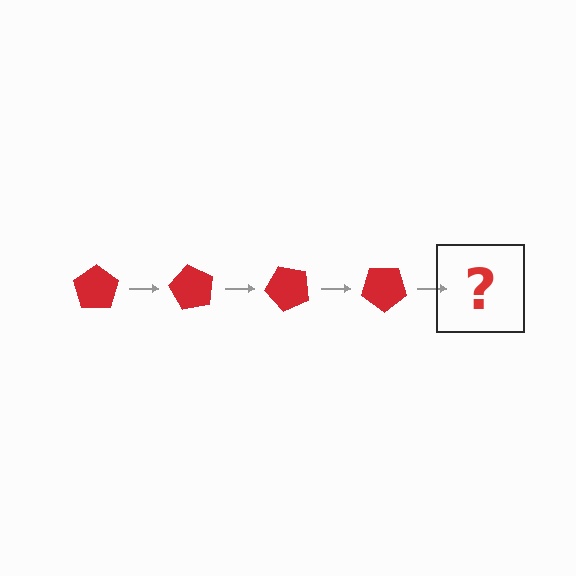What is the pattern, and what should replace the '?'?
The pattern is that the pentagon rotates 60 degrees each step. The '?' should be a red pentagon rotated 240 degrees.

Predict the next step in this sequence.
The next step is a red pentagon rotated 240 degrees.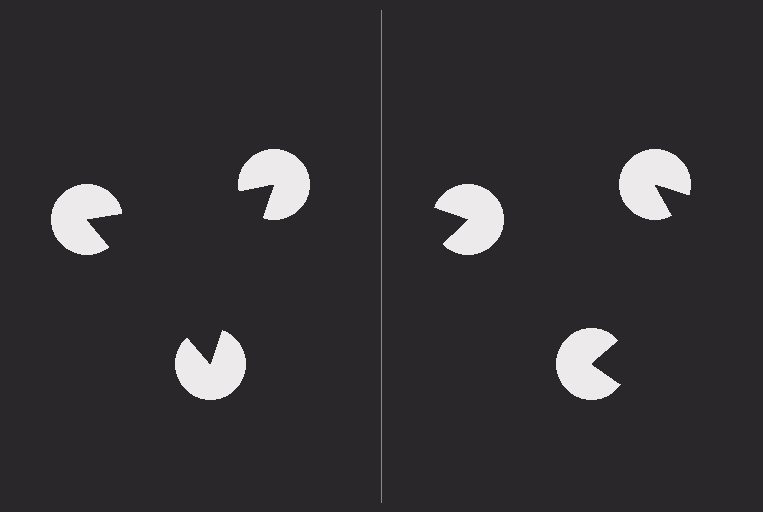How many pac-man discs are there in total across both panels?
6 — 3 on each side.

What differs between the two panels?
The pac-man discs are positioned identically on both sides; only the wedge orientations differ. On the left they align to a triangle; on the right they are misaligned.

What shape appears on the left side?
An illusory triangle.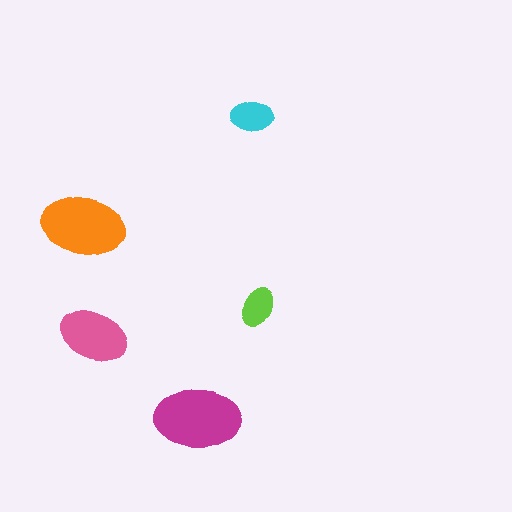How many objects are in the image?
There are 5 objects in the image.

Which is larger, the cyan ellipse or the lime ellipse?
The cyan one.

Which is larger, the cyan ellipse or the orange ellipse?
The orange one.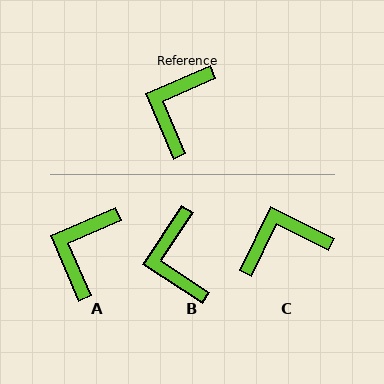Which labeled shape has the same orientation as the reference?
A.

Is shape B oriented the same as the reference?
No, it is off by about 33 degrees.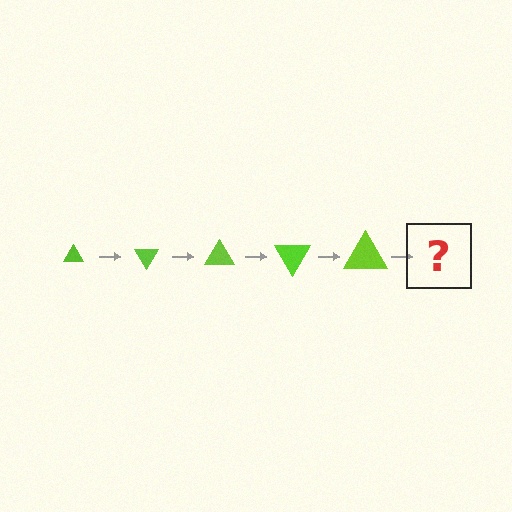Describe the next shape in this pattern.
It should be a triangle, larger than the previous one and rotated 300 degrees from the start.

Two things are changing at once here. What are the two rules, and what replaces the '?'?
The two rules are that the triangle grows larger each step and it rotates 60 degrees each step. The '?' should be a triangle, larger than the previous one and rotated 300 degrees from the start.